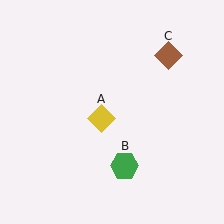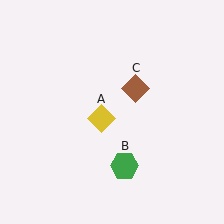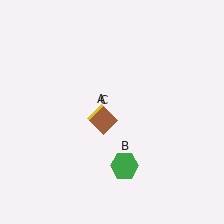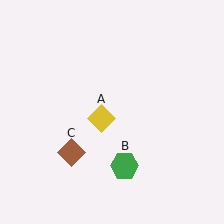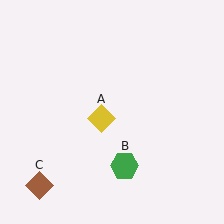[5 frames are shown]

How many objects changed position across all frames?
1 object changed position: brown diamond (object C).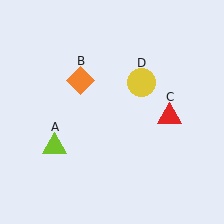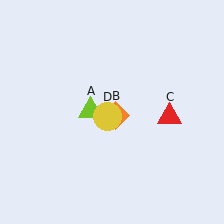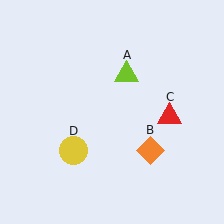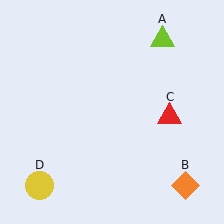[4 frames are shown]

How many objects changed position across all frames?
3 objects changed position: lime triangle (object A), orange diamond (object B), yellow circle (object D).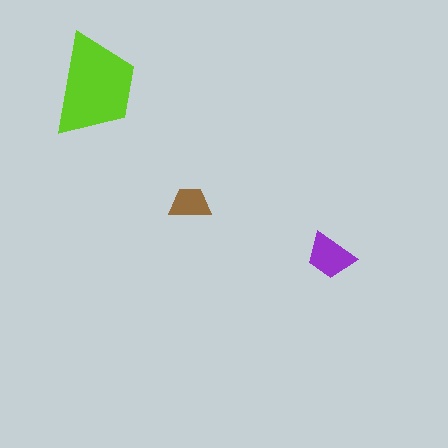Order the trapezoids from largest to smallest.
the lime one, the purple one, the brown one.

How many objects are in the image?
There are 3 objects in the image.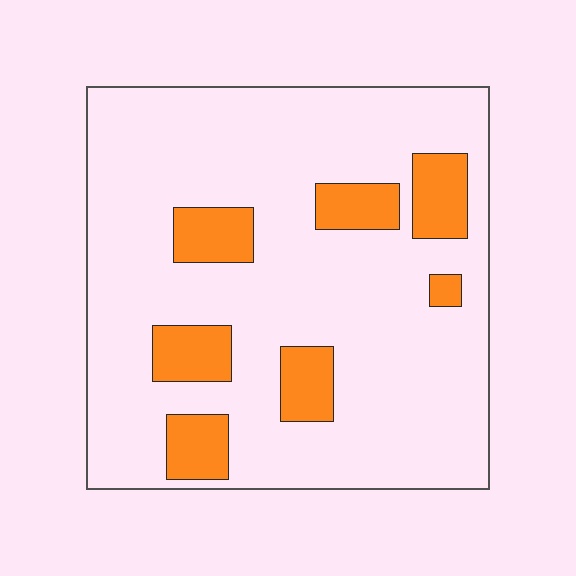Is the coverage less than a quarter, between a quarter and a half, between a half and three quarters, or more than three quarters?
Less than a quarter.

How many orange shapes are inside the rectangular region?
7.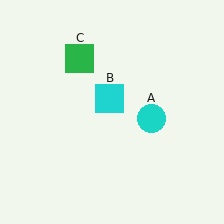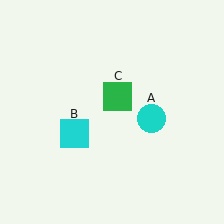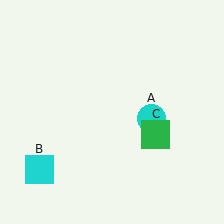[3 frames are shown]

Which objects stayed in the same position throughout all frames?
Cyan circle (object A) remained stationary.